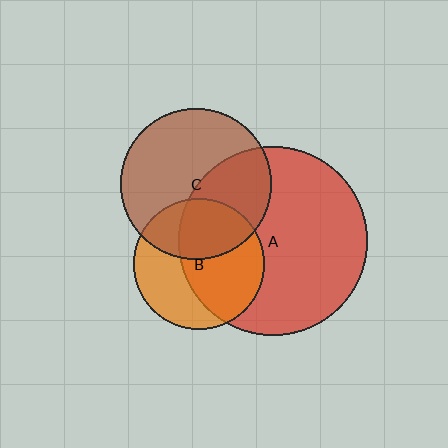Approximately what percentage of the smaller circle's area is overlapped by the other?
Approximately 35%.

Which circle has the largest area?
Circle A (red).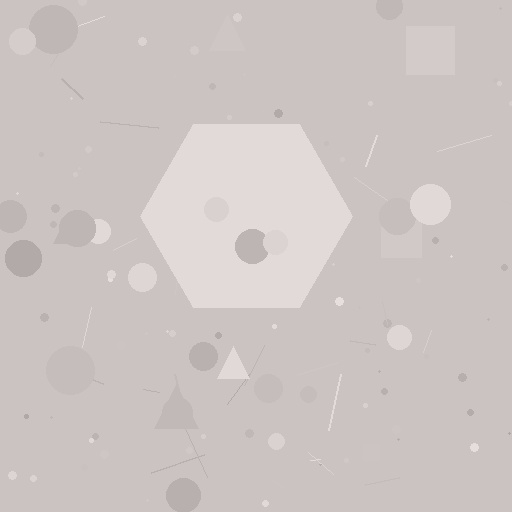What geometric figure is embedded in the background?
A hexagon is embedded in the background.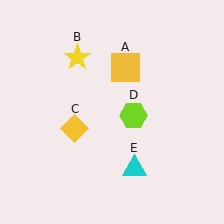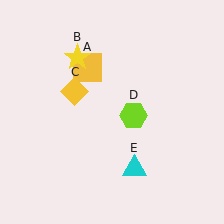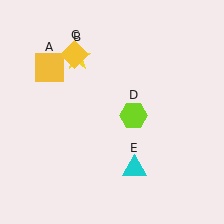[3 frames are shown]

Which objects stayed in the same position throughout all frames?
Yellow star (object B) and lime hexagon (object D) and cyan triangle (object E) remained stationary.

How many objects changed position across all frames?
2 objects changed position: yellow square (object A), yellow diamond (object C).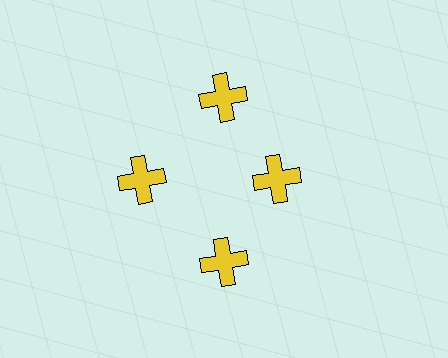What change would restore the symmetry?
The symmetry would be restored by moving it outward, back onto the ring so that all 4 crosses sit at equal angles and equal distance from the center.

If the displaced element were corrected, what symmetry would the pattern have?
It would have 4-fold rotational symmetry — the pattern would map onto itself every 90 degrees.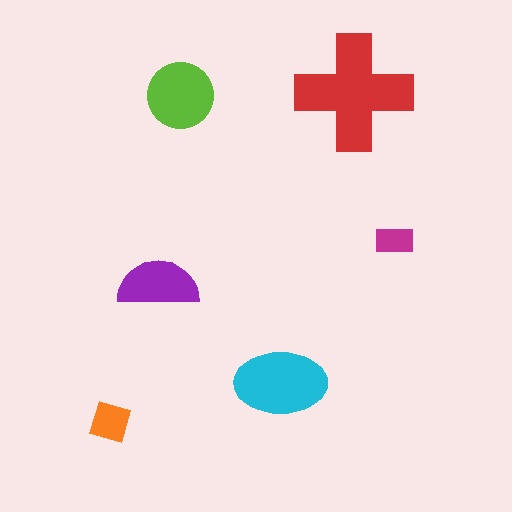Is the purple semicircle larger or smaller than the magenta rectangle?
Larger.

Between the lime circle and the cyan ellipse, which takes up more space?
The cyan ellipse.